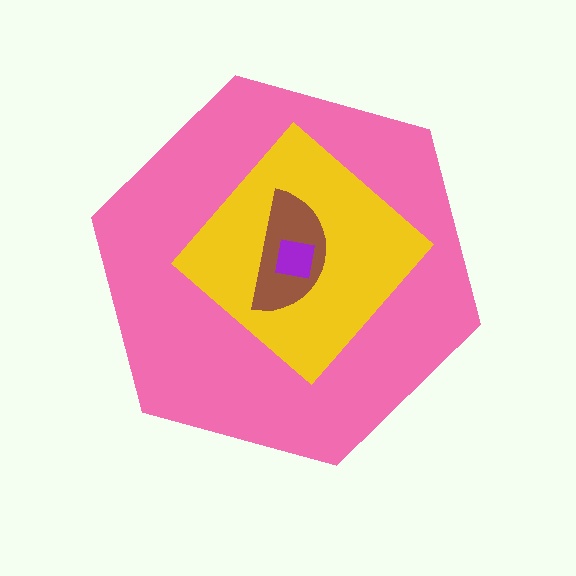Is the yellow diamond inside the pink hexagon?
Yes.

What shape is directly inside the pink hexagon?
The yellow diamond.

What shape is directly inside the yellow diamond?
The brown semicircle.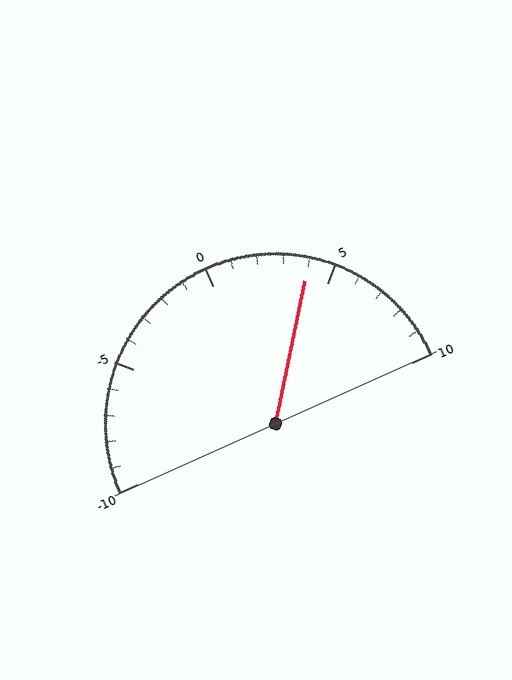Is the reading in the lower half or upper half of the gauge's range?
The reading is in the upper half of the range (-10 to 10).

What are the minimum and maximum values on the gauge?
The gauge ranges from -10 to 10.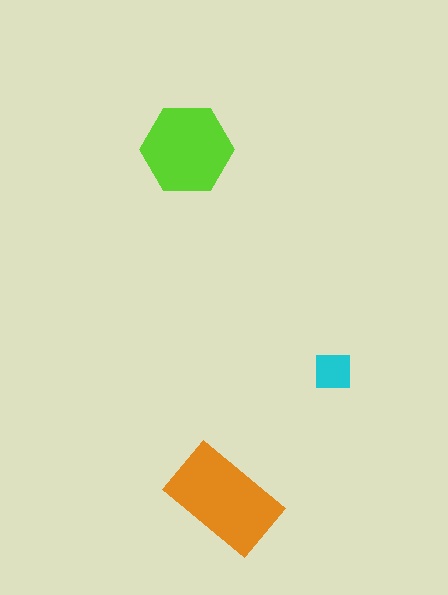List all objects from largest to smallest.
The orange rectangle, the lime hexagon, the cyan square.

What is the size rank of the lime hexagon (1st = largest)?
2nd.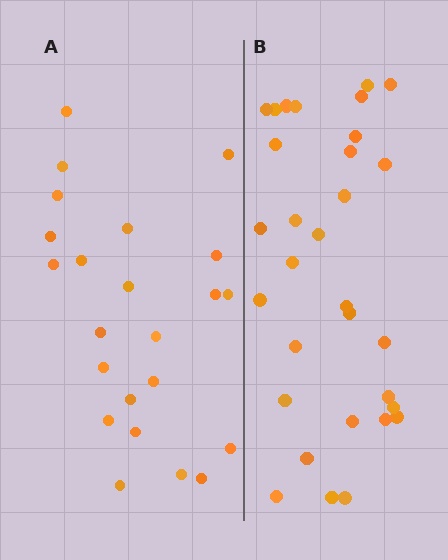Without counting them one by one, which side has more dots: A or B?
Region B (the right region) has more dots.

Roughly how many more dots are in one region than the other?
Region B has roughly 8 or so more dots than region A.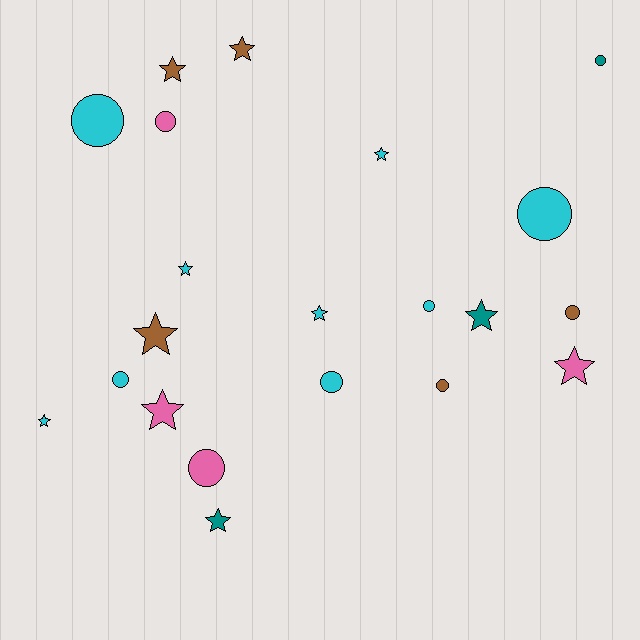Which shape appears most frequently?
Star, with 11 objects.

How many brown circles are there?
There are 2 brown circles.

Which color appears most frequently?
Cyan, with 9 objects.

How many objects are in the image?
There are 21 objects.